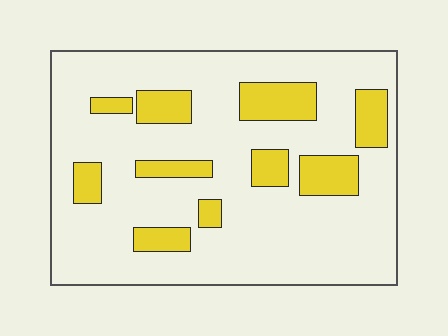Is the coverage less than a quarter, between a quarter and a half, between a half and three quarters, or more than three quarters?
Less than a quarter.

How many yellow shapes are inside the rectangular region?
10.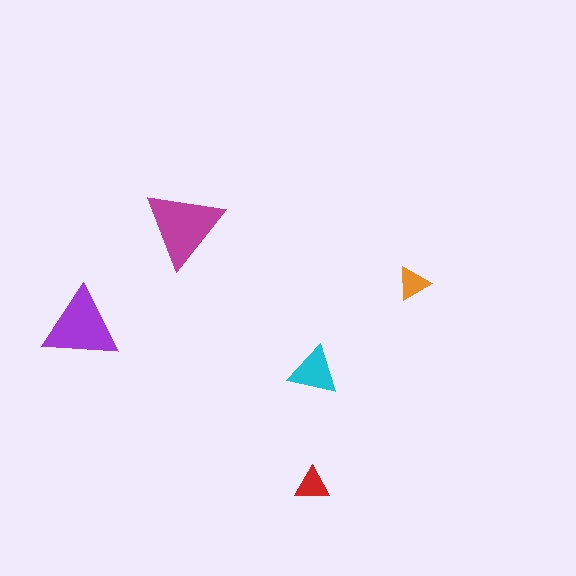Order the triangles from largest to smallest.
the magenta one, the purple one, the cyan one, the red one, the orange one.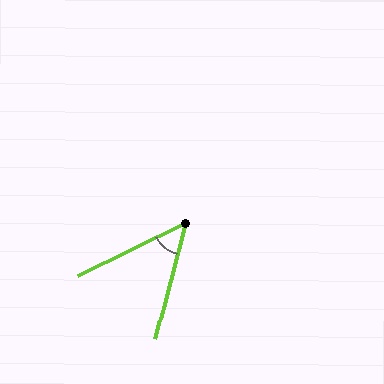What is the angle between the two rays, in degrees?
Approximately 49 degrees.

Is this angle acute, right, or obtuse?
It is acute.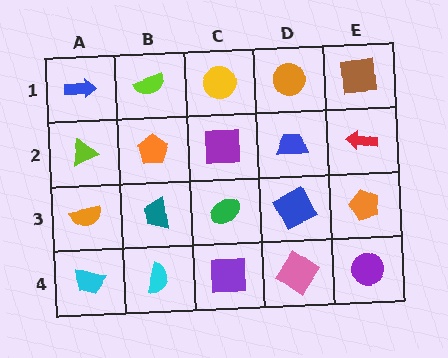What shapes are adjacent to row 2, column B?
A lime semicircle (row 1, column B), a teal trapezoid (row 3, column B), a lime triangle (row 2, column A), a purple square (row 2, column C).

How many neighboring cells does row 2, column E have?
3.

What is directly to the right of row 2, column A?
An orange pentagon.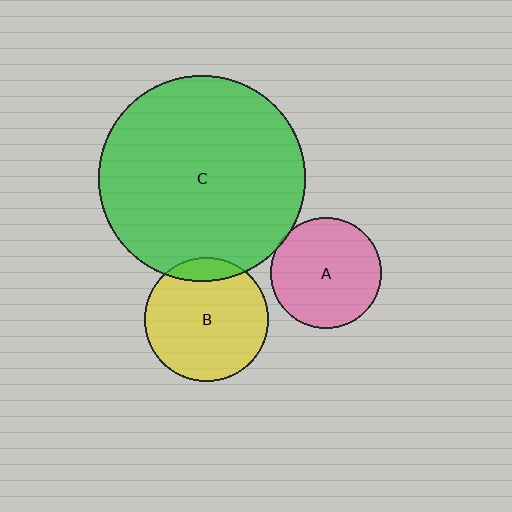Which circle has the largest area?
Circle C (green).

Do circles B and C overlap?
Yes.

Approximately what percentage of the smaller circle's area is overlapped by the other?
Approximately 10%.